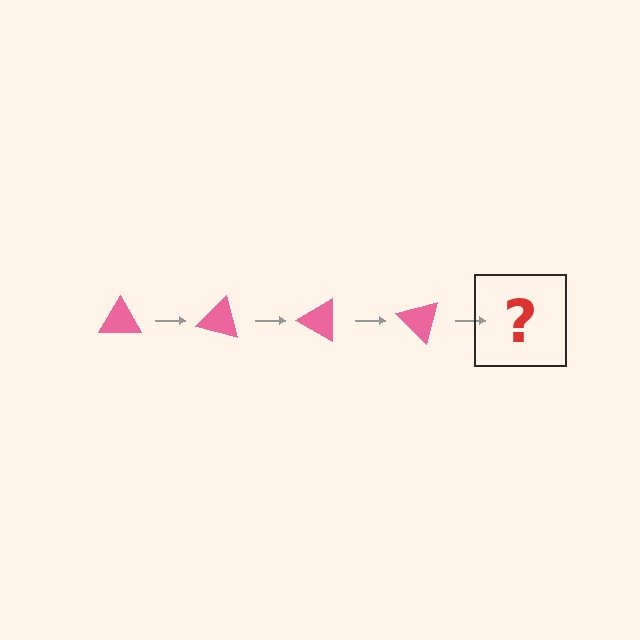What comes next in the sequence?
The next element should be a pink triangle rotated 60 degrees.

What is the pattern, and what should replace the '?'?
The pattern is that the triangle rotates 15 degrees each step. The '?' should be a pink triangle rotated 60 degrees.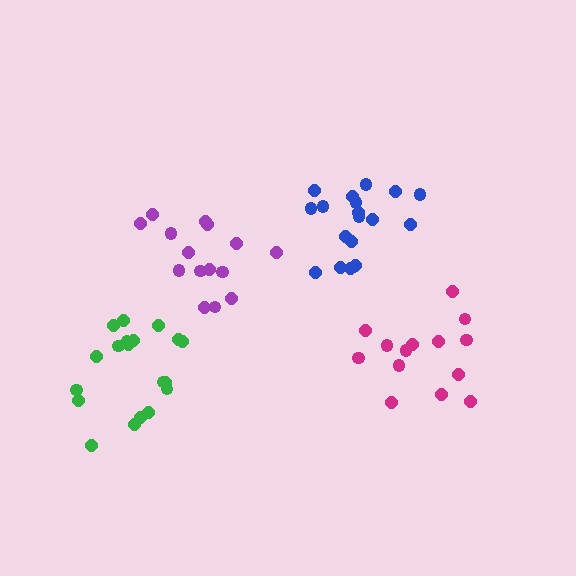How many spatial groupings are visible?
There are 4 spatial groupings.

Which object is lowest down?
The green cluster is bottommost.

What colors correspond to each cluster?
The clusters are colored: magenta, blue, purple, green.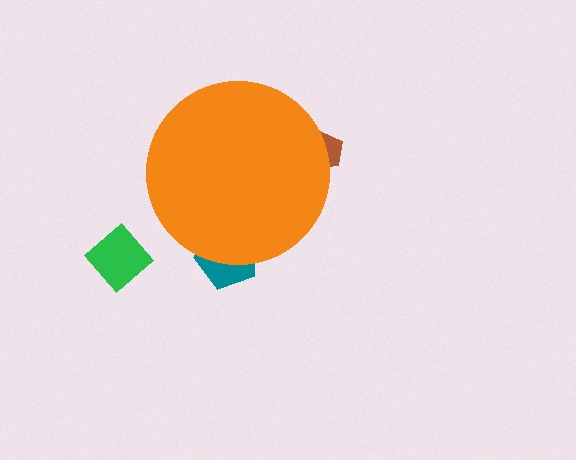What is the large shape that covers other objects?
An orange circle.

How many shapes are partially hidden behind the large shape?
2 shapes are partially hidden.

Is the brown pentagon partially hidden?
Yes, the brown pentagon is partially hidden behind the orange circle.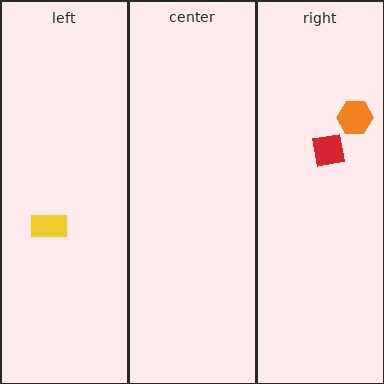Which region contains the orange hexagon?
The right region.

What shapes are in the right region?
The red square, the orange hexagon.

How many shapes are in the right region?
2.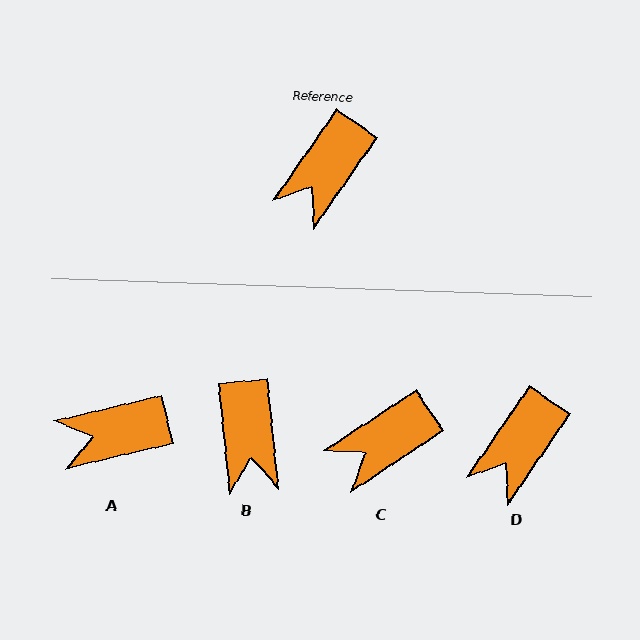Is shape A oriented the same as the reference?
No, it is off by about 42 degrees.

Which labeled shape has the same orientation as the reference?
D.